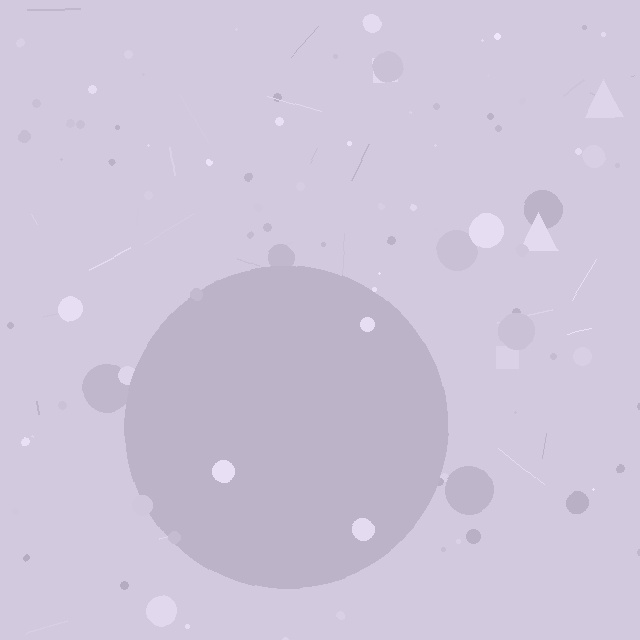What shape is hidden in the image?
A circle is hidden in the image.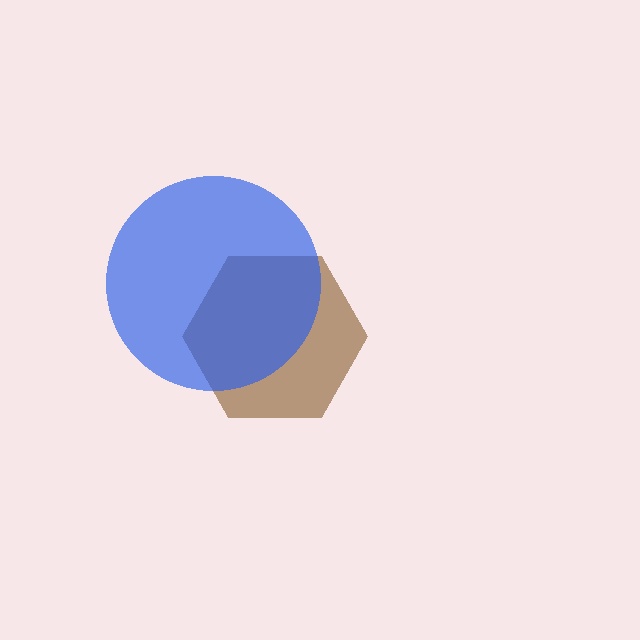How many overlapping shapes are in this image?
There are 2 overlapping shapes in the image.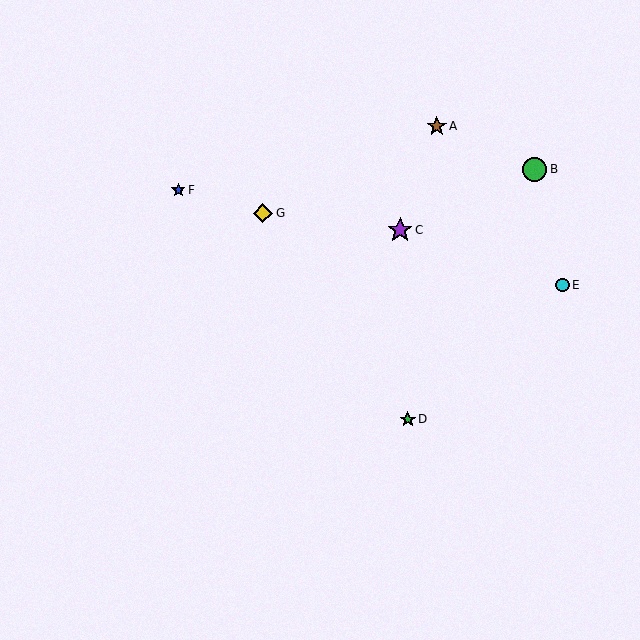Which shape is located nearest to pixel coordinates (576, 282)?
The cyan circle (labeled E) at (563, 285) is nearest to that location.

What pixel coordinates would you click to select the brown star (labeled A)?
Click at (437, 126) to select the brown star A.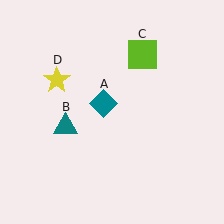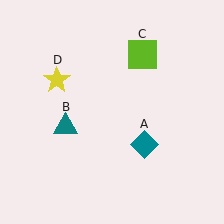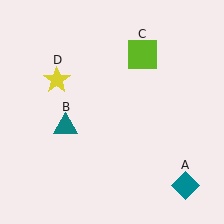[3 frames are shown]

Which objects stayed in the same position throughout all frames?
Teal triangle (object B) and lime square (object C) and yellow star (object D) remained stationary.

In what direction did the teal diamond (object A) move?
The teal diamond (object A) moved down and to the right.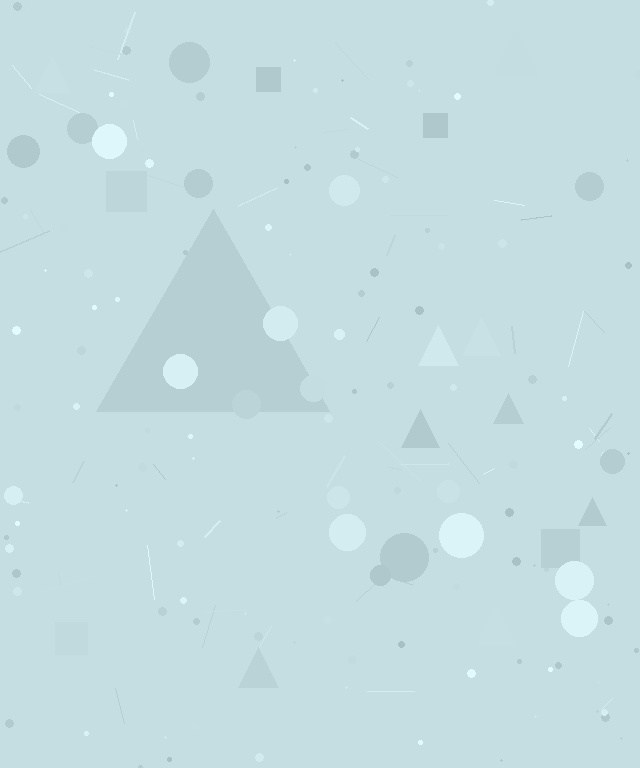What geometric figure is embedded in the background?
A triangle is embedded in the background.